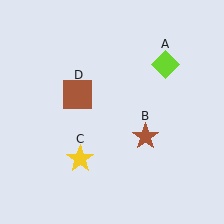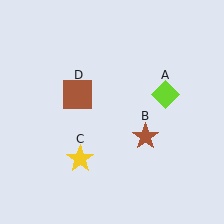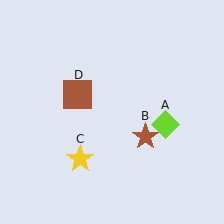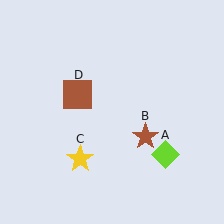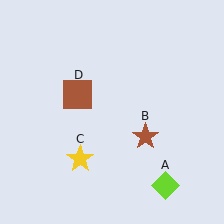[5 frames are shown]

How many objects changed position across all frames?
1 object changed position: lime diamond (object A).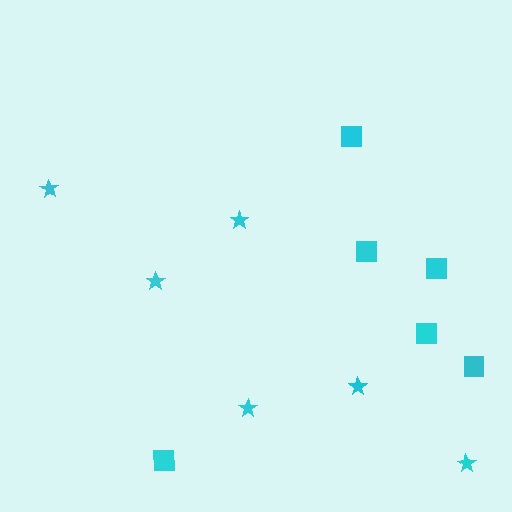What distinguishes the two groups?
There are 2 groups: one group of stars (6) and one group of squares (6).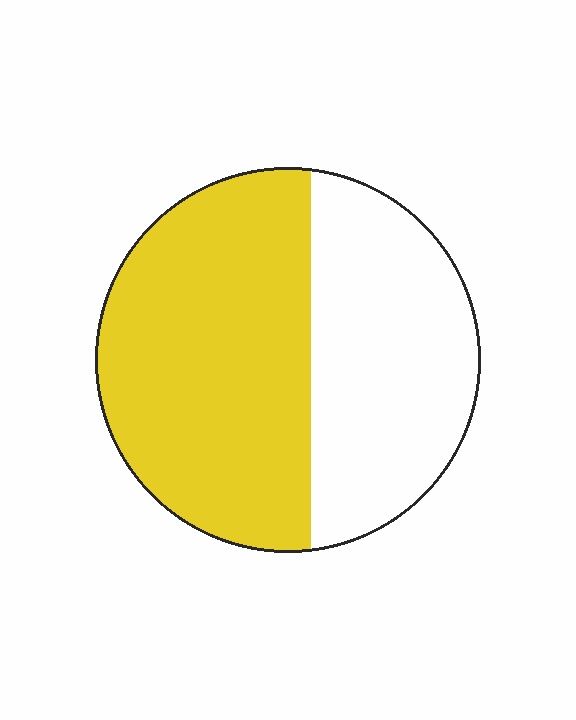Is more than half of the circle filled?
Yes.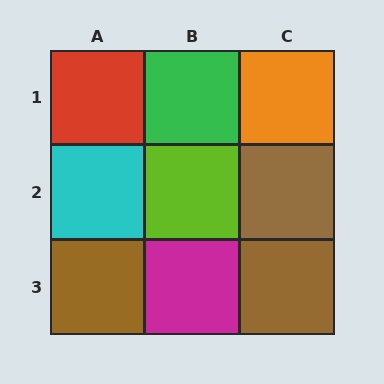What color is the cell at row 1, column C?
Orange.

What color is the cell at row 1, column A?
Red.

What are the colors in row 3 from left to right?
Brown, magenta, brown.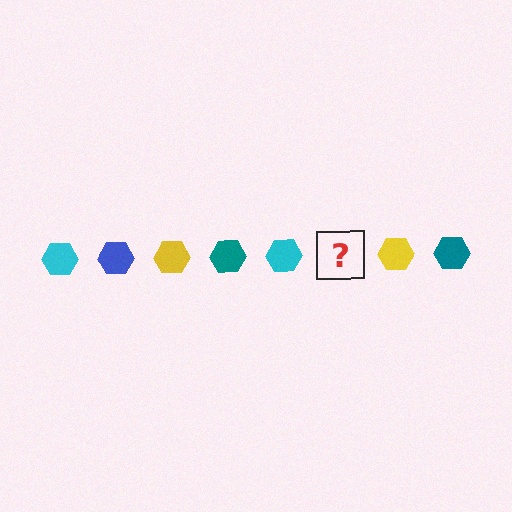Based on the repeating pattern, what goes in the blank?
The blank should be a blue hexagon.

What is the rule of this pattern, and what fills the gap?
The rule is that the pattern cycles through cyan, blue, yellow, teal hexagons. The gap should be filled with a blue hexagon.